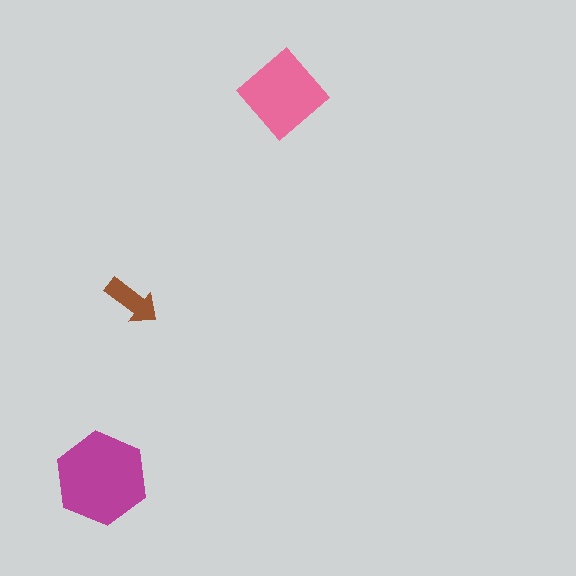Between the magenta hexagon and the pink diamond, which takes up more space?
The magenta hexagon.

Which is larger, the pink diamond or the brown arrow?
The pink diamond.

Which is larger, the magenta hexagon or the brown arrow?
The magenta hexagon.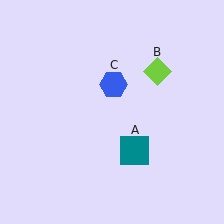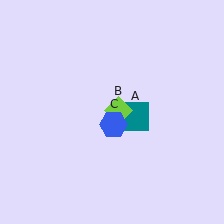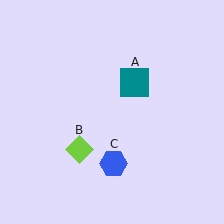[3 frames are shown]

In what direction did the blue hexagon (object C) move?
The blue hexagon (object C) moved down.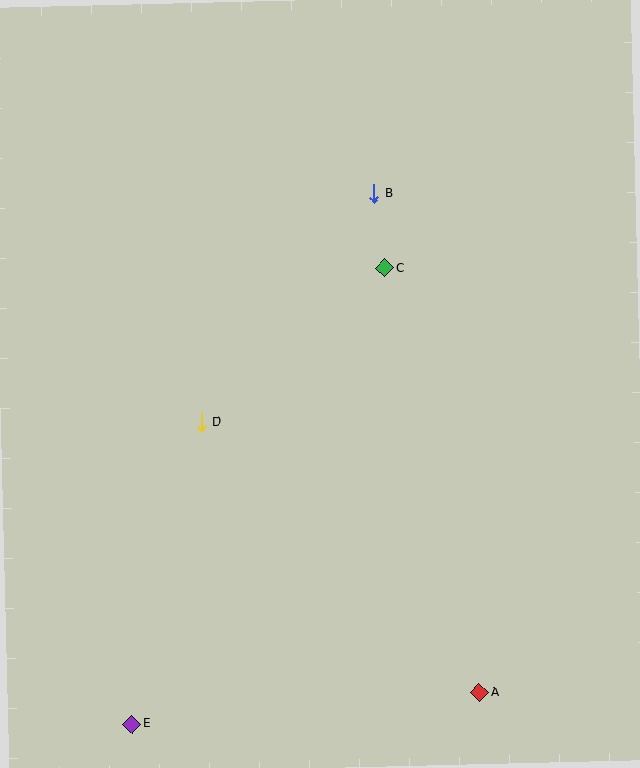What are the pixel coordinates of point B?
Point B is at (374, 193).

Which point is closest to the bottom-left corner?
Point E is closest to the bottom-left corner.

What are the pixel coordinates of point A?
Point A is at (479, 692).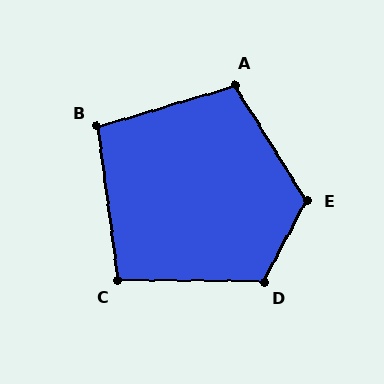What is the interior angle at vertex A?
Approximately 105 degrees (obtuse).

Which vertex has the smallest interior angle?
C, at approximately 98 degrees.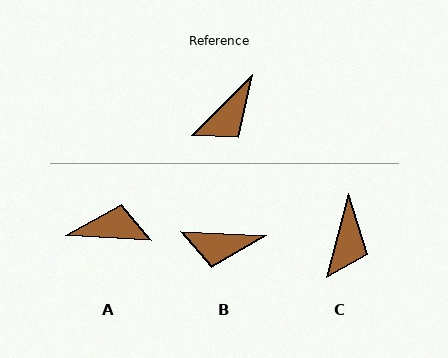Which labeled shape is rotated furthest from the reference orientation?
A, about 132 degrees away.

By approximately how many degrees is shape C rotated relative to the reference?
Approximately 31 degrees counter-clockwise.